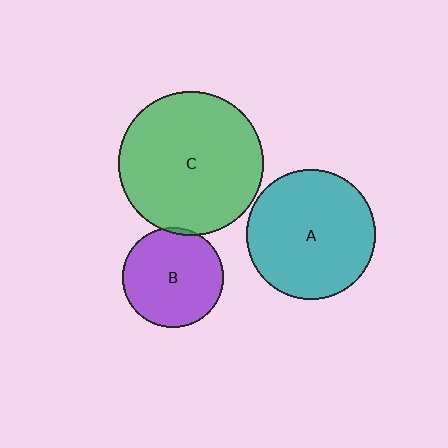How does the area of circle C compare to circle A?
Approximately 1.2 times.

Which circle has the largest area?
Circle C (green).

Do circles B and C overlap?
Yes.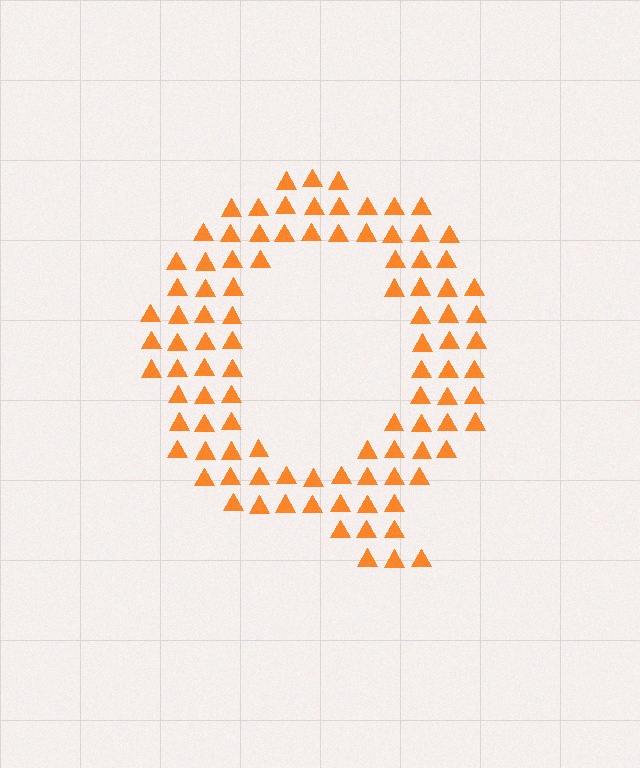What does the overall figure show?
The overall figure shows the letter Q.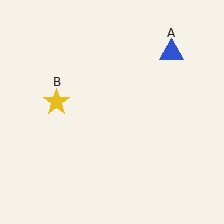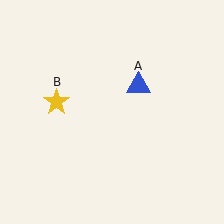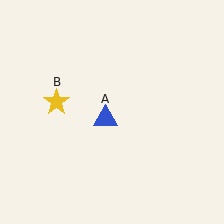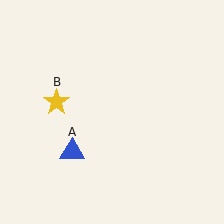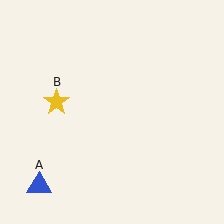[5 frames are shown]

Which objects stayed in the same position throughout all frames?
Yellow star (object B) remained stationary.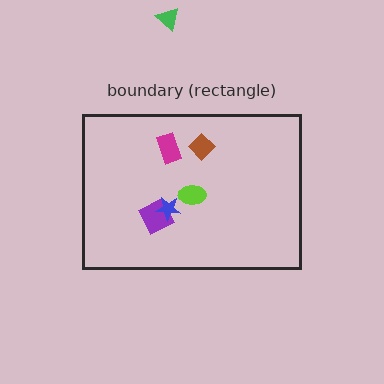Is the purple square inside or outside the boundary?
Inside.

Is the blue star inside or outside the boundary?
Inside.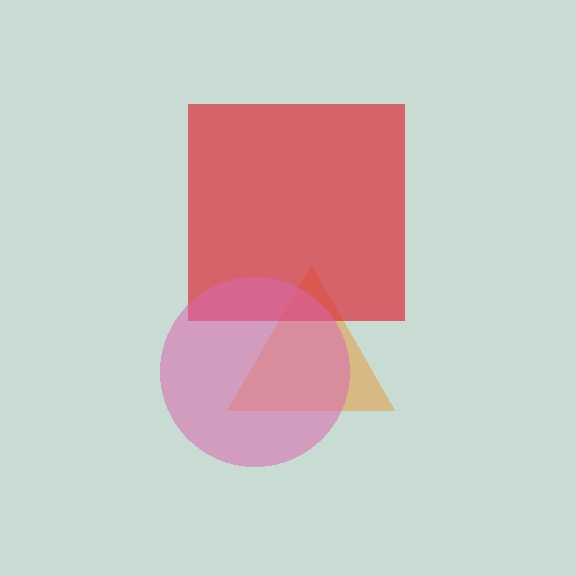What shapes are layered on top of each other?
The layered shapes are: an orange triangle, a red square, a pink circle.